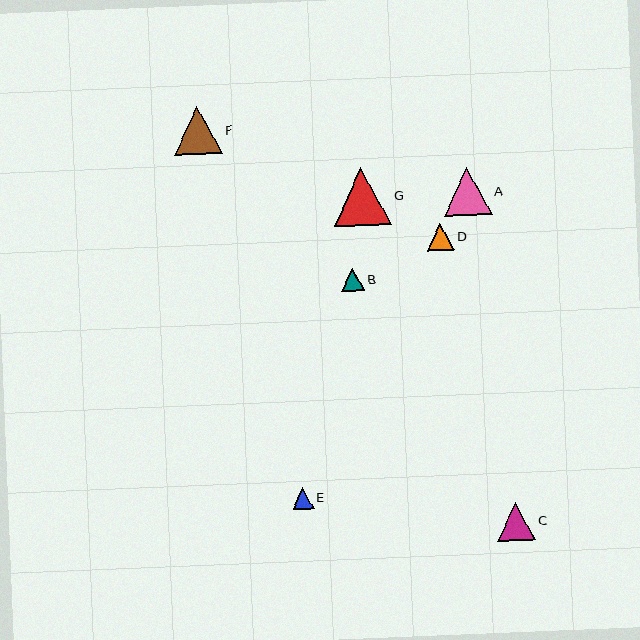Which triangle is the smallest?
Triangle E is the smallest with a size of approximately 21 pixels.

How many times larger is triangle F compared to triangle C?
Triangle F is approximately 1.3 times the size of triangle C.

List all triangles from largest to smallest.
From largest to smallest: G, F, A, C, D, B, E.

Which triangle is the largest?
Triangle G is the largest with a size of approximately 58 pixels.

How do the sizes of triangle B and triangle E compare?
Triangle B and triangle E are approximately the same size.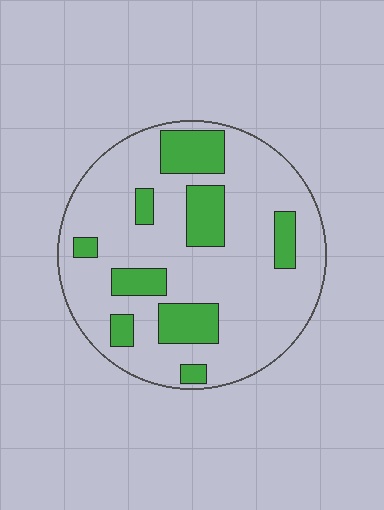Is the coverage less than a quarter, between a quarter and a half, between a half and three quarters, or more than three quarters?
Less than a quarter.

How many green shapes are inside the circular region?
9.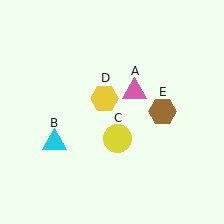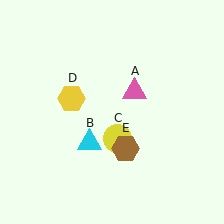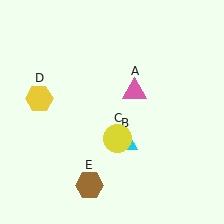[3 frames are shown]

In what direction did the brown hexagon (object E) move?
The brown hexagon (object E) moved down and to the left.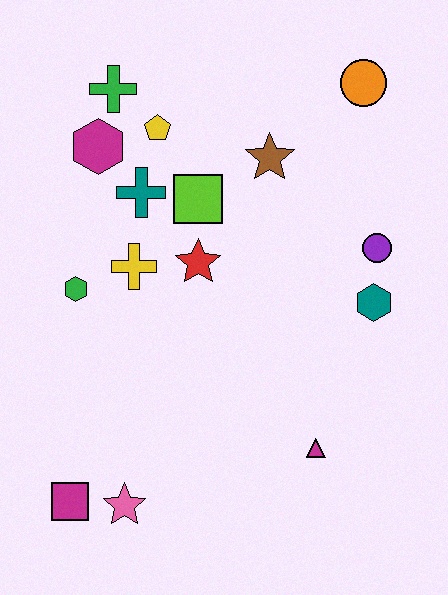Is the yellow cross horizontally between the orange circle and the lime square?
No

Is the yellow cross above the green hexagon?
Yes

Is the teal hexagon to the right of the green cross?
Yes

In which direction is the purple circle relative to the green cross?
The purple circle is to the right of the green cross.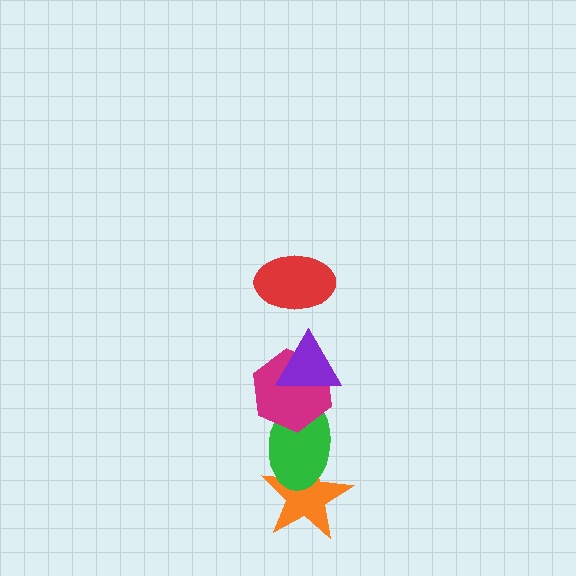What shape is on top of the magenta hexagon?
The purple triangle is on top of the magenta hexagon.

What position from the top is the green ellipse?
The green ellipse is 4th from the top.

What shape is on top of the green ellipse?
The magenta hexagon is on top of the green ellipse.